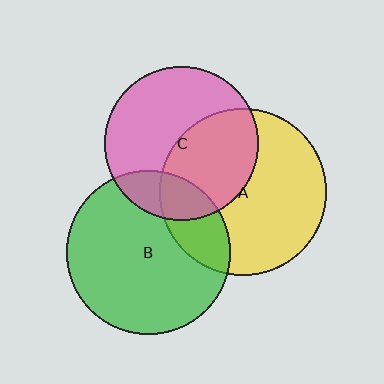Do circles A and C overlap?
Yes.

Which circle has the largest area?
Circle A (yellow).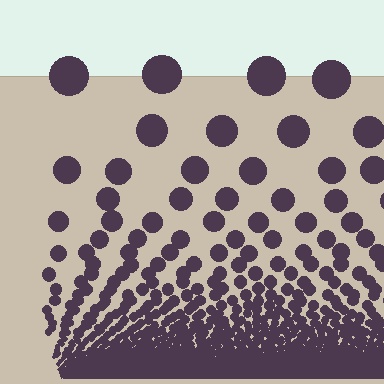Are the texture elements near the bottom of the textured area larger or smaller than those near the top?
Smaller. The gradient is inverted — elements near the bottom are smaller and denser.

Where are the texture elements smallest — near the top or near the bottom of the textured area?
Near the bottom.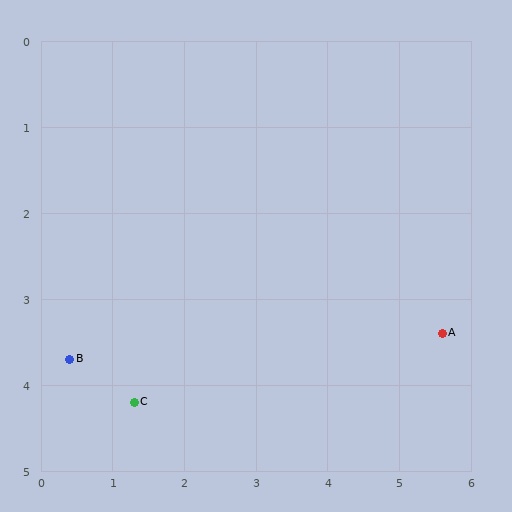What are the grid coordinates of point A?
Point A is at approximately (5.6, 3.4).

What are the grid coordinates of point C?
Point C is at approximately (1.3, 4.2).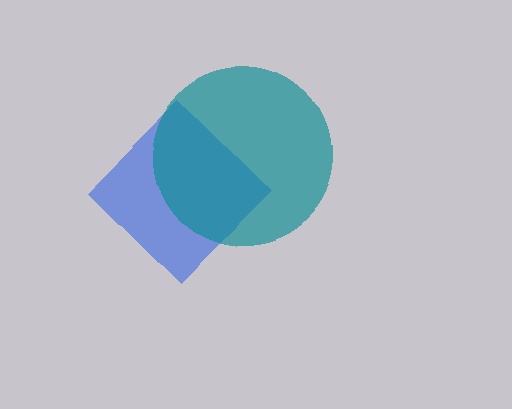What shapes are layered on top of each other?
The layered shapes are: a blue diamond, a teal circle.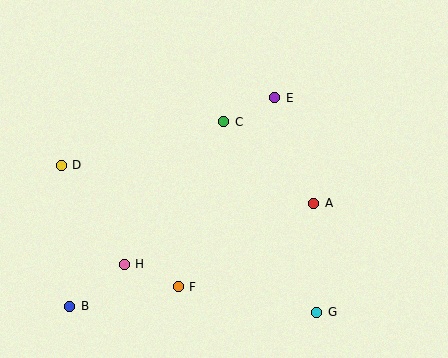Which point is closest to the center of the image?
Point C at (224, 122) is closest to the center.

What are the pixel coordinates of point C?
Point C is at (224, 122).